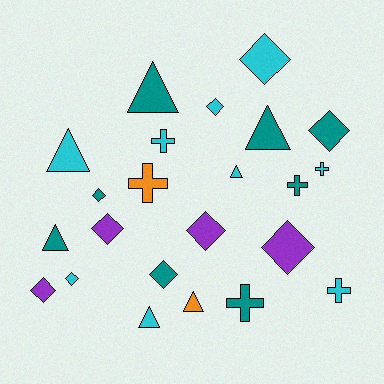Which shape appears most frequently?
Diamond, with 10 objects.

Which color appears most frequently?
Cyan, with 9 objects.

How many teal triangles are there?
There are 3 teal triangles.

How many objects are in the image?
There are 23 objects.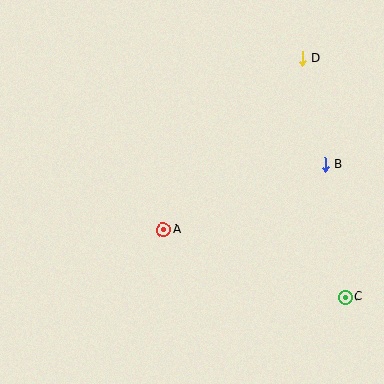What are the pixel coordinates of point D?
Point D is at (302, 58).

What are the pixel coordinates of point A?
Point A is at (163, 230).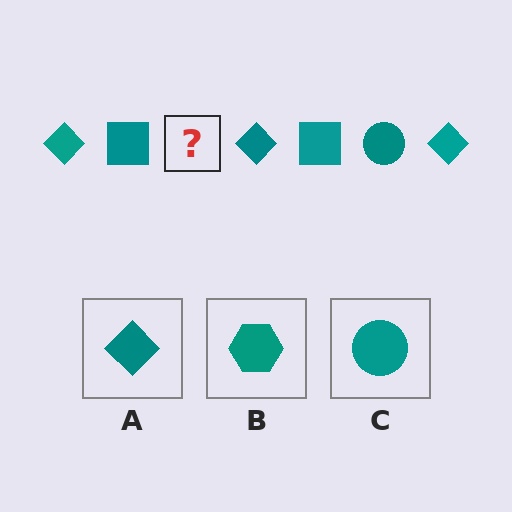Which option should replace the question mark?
Option C.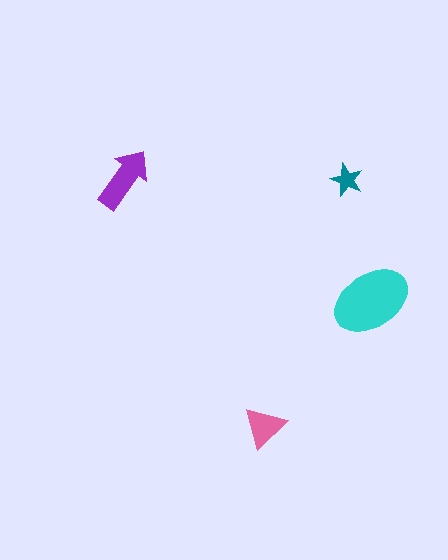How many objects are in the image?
There are 4 objects in the image.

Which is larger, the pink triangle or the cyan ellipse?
The cyan ellipse.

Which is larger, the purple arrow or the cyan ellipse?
The cyan ellipse.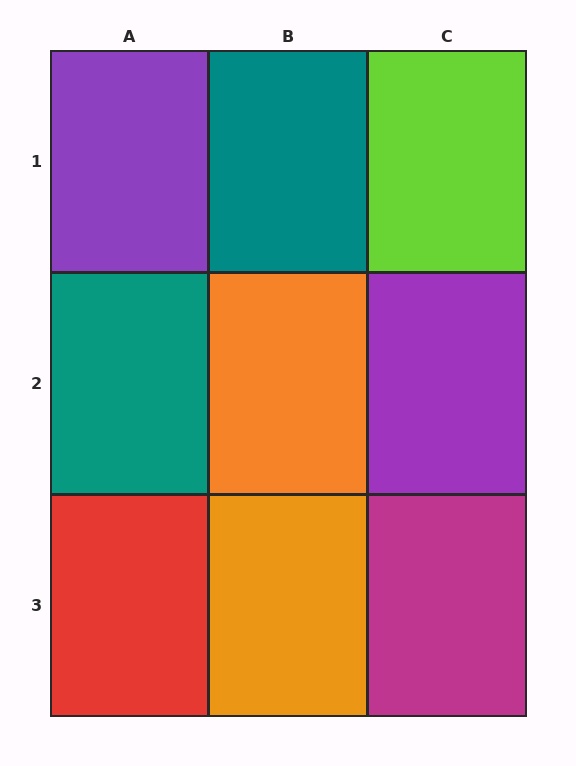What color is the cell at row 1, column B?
Teal.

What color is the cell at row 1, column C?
Lime.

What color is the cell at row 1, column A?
Purple.